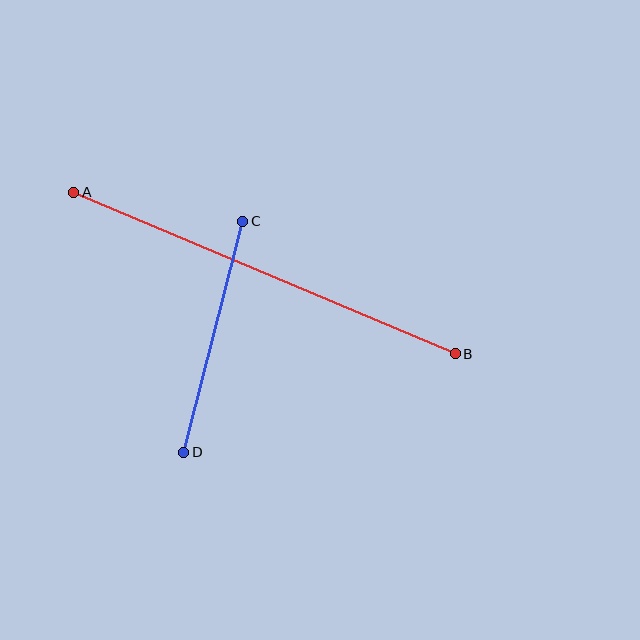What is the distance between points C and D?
The distance is approximately 238 pixels.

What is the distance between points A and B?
The distance is approximately 414 pixels.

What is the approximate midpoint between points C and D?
The midpoint is at approximately (213, 337) pixels.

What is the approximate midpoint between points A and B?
The midpoint is at approximately (265, 273) pixels.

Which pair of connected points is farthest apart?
Points A and B are farthest apart.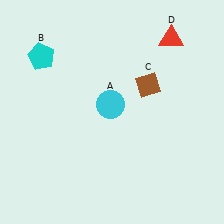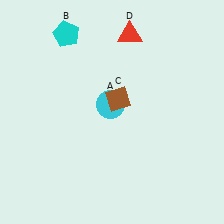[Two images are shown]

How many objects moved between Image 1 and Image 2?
3 objects moved between the two images.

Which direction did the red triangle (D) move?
The red triangle (D) moved left.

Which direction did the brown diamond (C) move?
The brown diamond (C) moved left.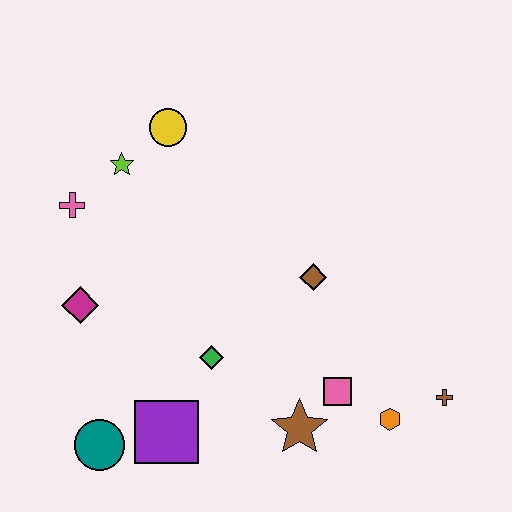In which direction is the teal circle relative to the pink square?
The teal circle is to the left of the pink square.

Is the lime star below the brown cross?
No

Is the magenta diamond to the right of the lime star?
No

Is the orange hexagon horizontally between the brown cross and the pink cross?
Yes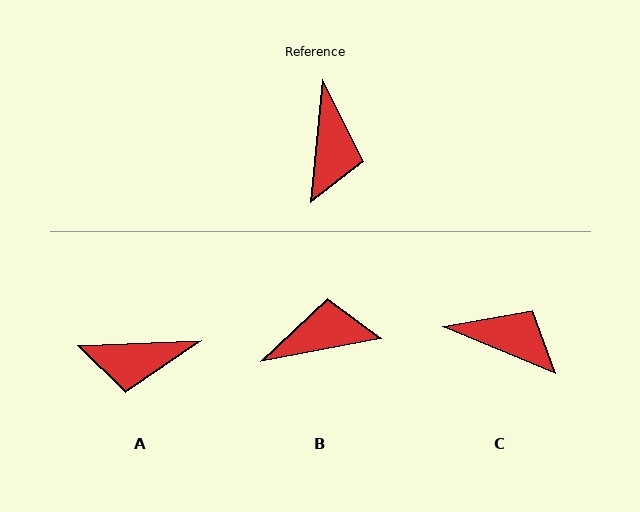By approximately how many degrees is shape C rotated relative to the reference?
Approximately 73 degrees counter-clockwise.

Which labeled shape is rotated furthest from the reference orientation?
B, about 107 degrees away.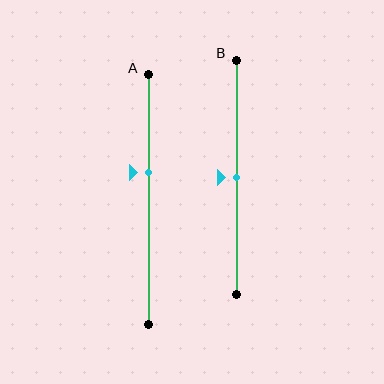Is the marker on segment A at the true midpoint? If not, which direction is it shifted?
No, the marker on segment A is shifted upward by about 11% of the segment length.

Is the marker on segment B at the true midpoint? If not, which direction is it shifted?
Yes, the marker on segment B is at the true midpoint.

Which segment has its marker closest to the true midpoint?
Segment B has its marker closest to the true midpoint.